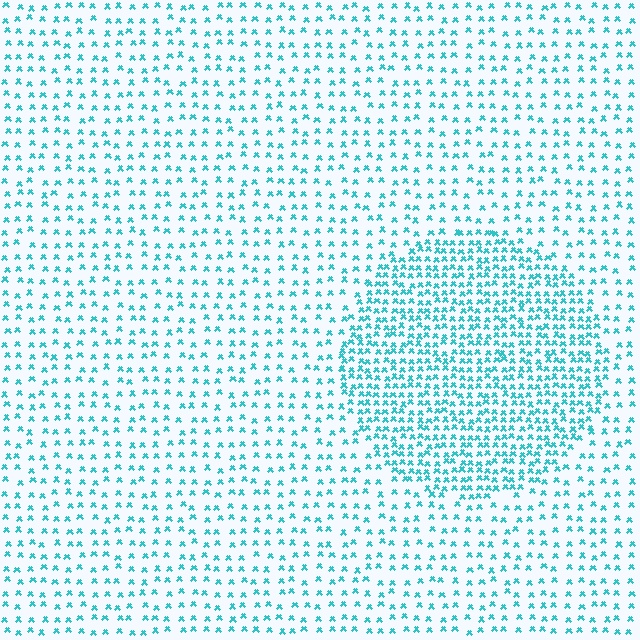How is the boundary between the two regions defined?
The boundary is defined by a change in element density (approximately 2.2x ratio). All elements are the same color, size, and shape.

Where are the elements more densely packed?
The elements are more densely packed inside the circle boundary.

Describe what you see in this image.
The image contains small cyan elements arranged at two different densities. A circle-shaped region is visible where the elements are more densely packed than the surrounding area.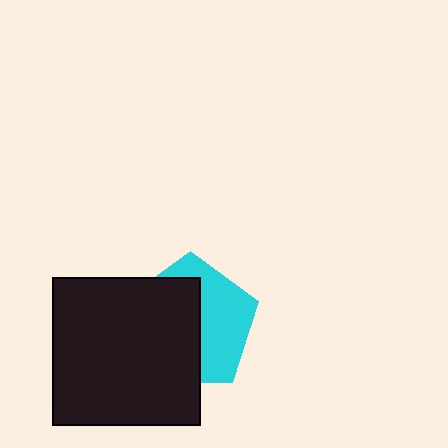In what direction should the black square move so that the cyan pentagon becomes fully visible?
The black square should move left. That is the shortest direction to clear the overlap and leave the cyan pentagon fully visible.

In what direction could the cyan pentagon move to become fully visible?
The cyan pentagon could move right. That would shift it out from behind the black square entirely.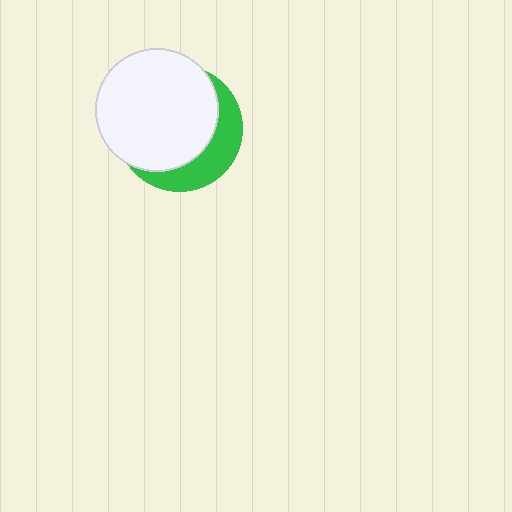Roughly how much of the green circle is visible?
A small part of it is visible (roughly 31%).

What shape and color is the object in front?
The object in front is a white circle.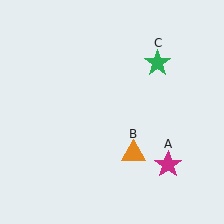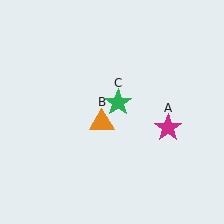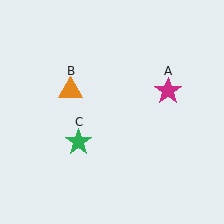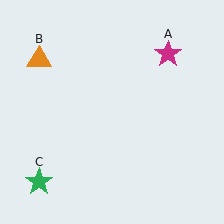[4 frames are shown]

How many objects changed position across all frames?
3 objects changed position: magenta star (object A), orange triangle (object B), green star (object C).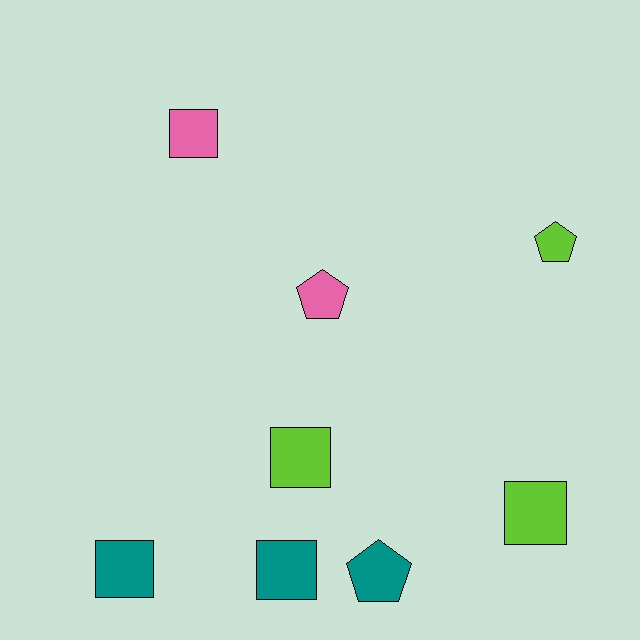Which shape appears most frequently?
Square, with 5 objects.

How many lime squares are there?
There are 2 lime squares.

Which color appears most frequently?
Lime, with 3 objects.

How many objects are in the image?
There are 8 objects.